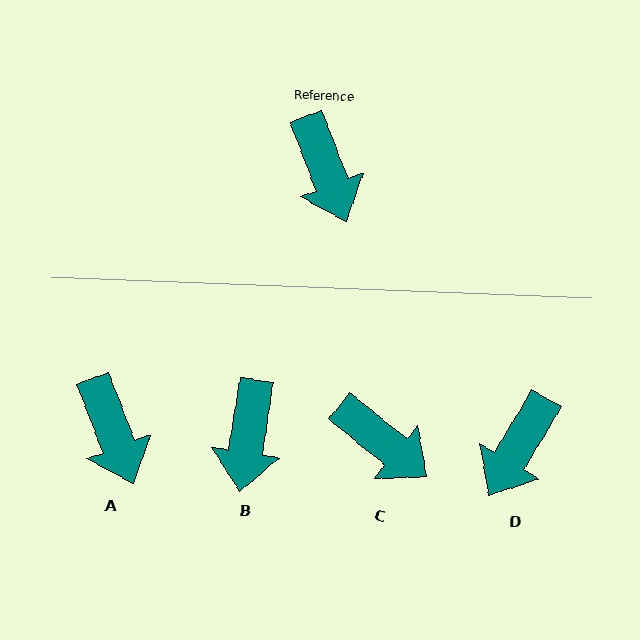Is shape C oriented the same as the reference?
No, it is off by about 30 degrees.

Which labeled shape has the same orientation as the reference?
A.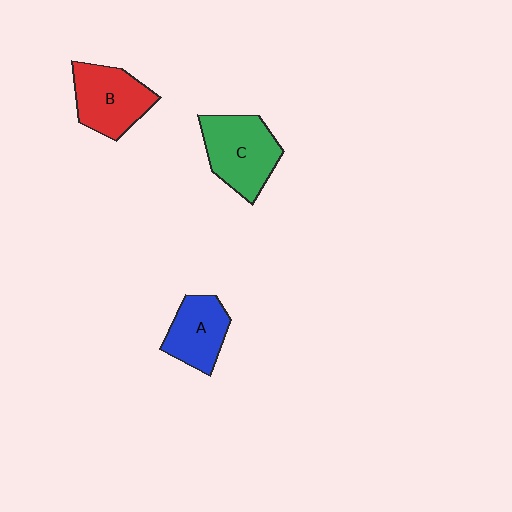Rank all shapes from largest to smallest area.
From largest to smallest: C (green), B (red), A (blue).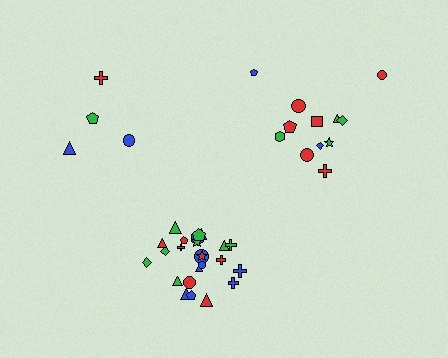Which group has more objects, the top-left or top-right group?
The top-right group.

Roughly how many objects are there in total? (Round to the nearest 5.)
Roughly 40 objects in total.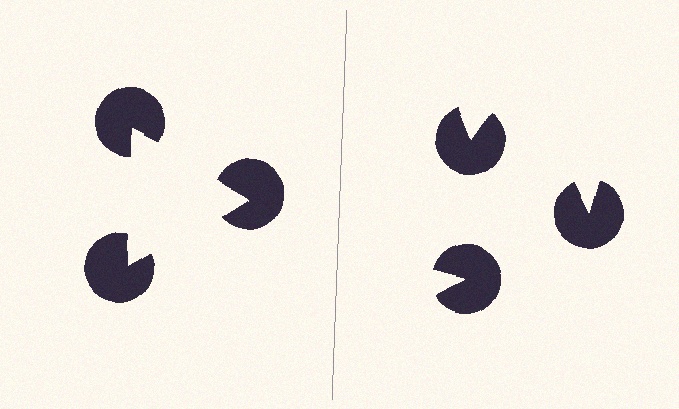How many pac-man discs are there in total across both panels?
6 — 3 on each side.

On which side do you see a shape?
An illusory triangle appears on the left side. On the right side the wedge cuts are rotated, so no coherent shape forms.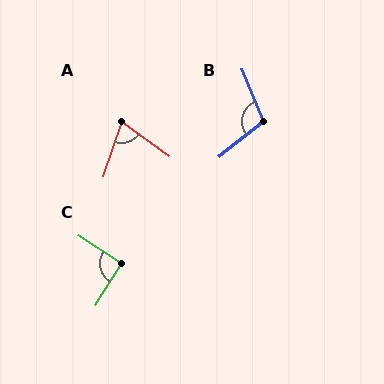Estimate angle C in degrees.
Approximately 92 degrees.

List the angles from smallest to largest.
A (72°), C (92°), B (106°).